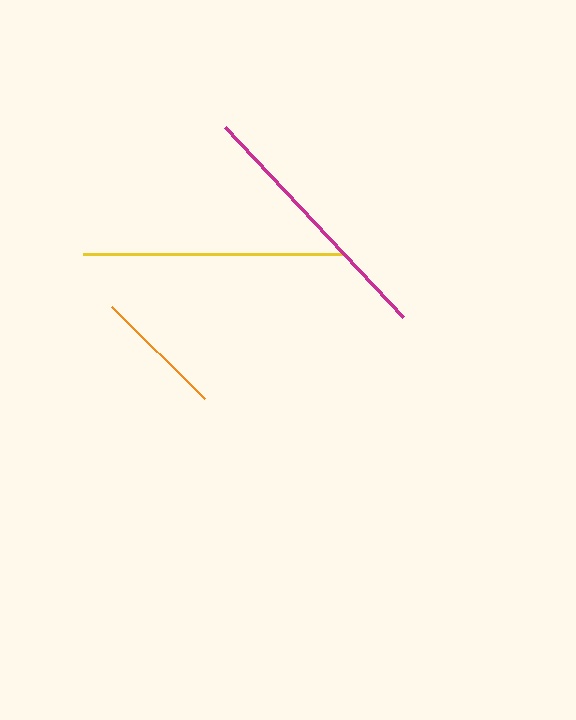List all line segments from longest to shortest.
From longest to shortest: magenta, yellow, orange.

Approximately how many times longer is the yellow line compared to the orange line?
The yellow line is approximately 2.0 times the length of the orange line.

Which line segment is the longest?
The magenta line is the longest at approximately 260 pixels.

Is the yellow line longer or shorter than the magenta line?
The magenta line is longer than the yellow line.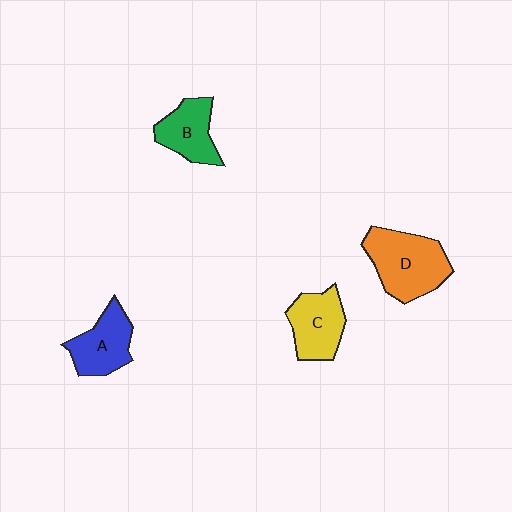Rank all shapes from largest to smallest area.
From largest to smallest: D (orange), C (yellow), A (blue), B (green).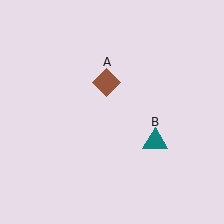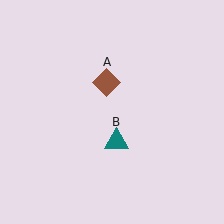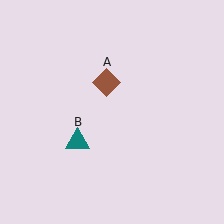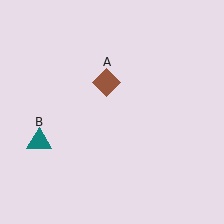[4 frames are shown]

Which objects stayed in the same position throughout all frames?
Brown diamond (object A) remained stationary.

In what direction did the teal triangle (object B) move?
The teal triangle (object B) moved left.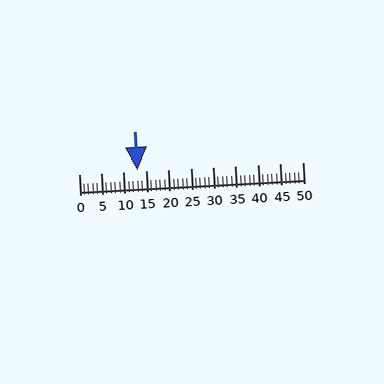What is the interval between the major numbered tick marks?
The major tick marks are spaced 5 units apart.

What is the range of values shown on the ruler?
The ruler shows values from 0 to 50.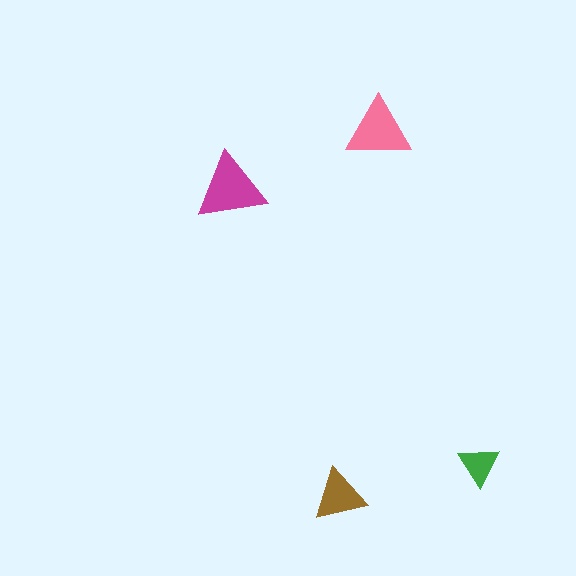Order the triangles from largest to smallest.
the magenta one, the pink one, the brown one, the green one.